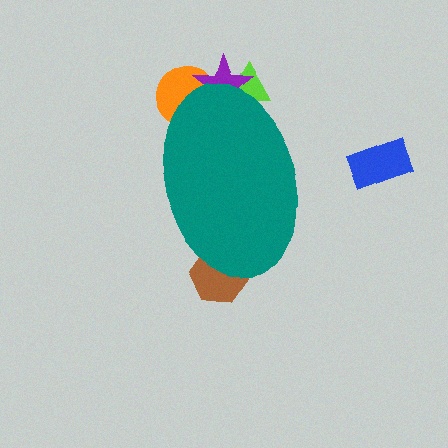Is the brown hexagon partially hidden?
Yes, the brown hexagon is partially hidden behind the teal ellipse.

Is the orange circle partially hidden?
Yes, the orange circle is partially hidden behind the teal ellipse.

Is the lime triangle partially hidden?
Yes, the lime triangle is partially hidden behind the teal ellipse.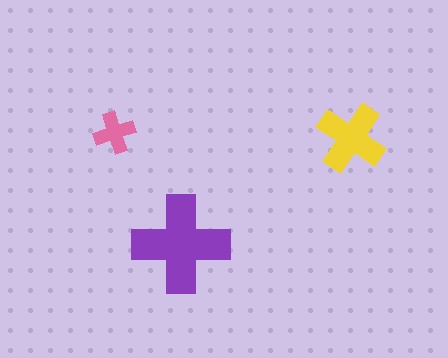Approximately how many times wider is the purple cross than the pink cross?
About 2.5 times wider.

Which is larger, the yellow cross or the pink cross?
The yellow one.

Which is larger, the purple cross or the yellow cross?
The purple one.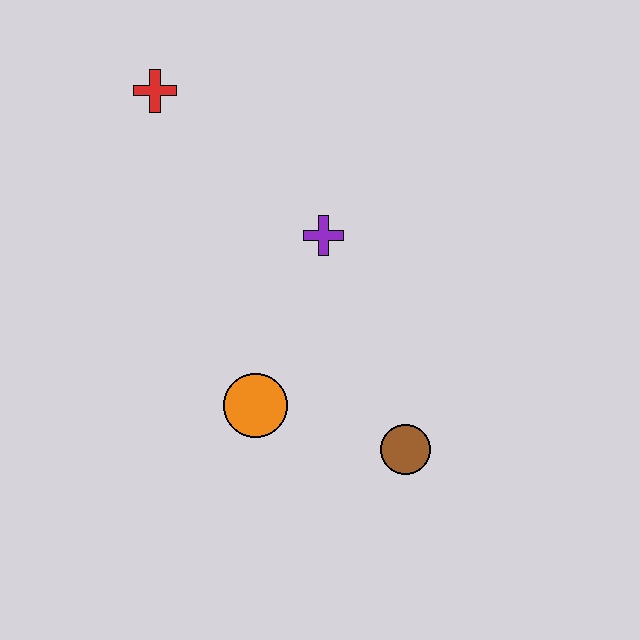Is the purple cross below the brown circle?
No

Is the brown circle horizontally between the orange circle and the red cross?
No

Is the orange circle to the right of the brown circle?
No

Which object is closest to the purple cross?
The orange circle is closest to the purple cross.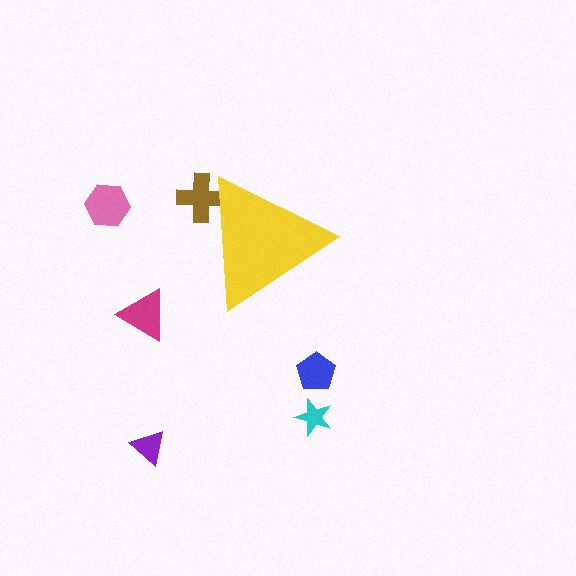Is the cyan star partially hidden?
No, the cyan star is fully visible.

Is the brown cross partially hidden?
Yes, the brown cross is partially hidden behind the yellow triangle.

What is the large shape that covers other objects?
A yellow triangle.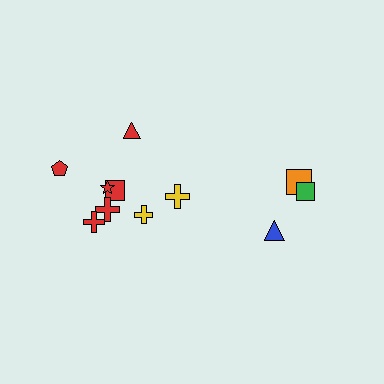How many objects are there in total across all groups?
There are 11 objects.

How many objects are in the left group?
There are 8 objects.